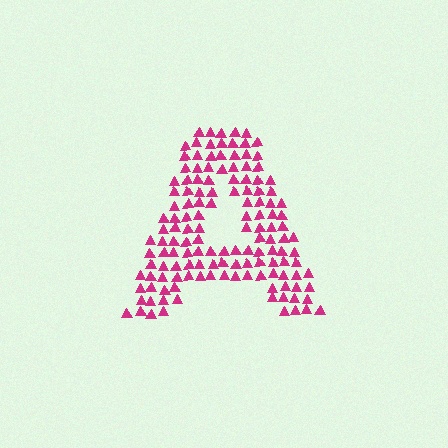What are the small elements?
The small elements are triangles.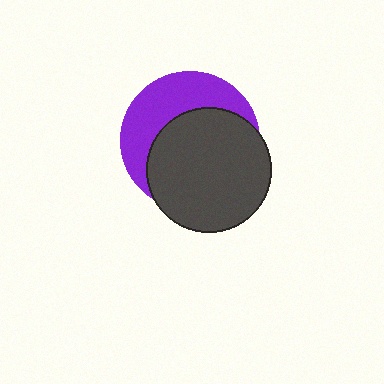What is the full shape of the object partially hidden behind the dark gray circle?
The partially hidden object is a purple circle.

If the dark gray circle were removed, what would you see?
You would see the complete purple circle.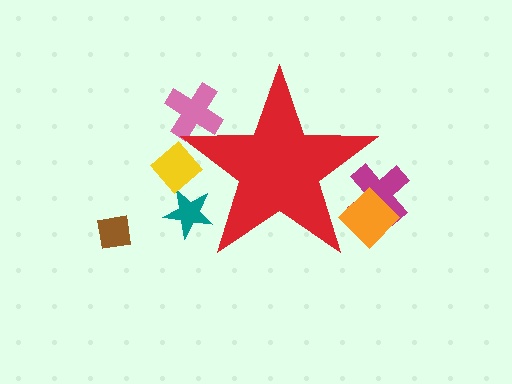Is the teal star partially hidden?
Yes, the teal star is partially hidden behind the red star.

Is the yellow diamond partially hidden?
Yes, the yellow diamond is partially hidden behind the red star.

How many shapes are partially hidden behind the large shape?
5 shapes are partially hidden.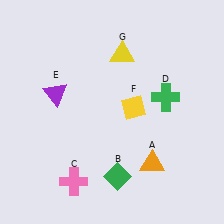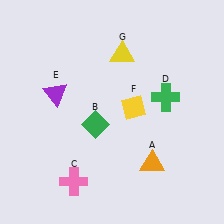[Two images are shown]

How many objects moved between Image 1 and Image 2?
1 object moved between the two images.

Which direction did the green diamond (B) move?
The green diamond (B) moved up.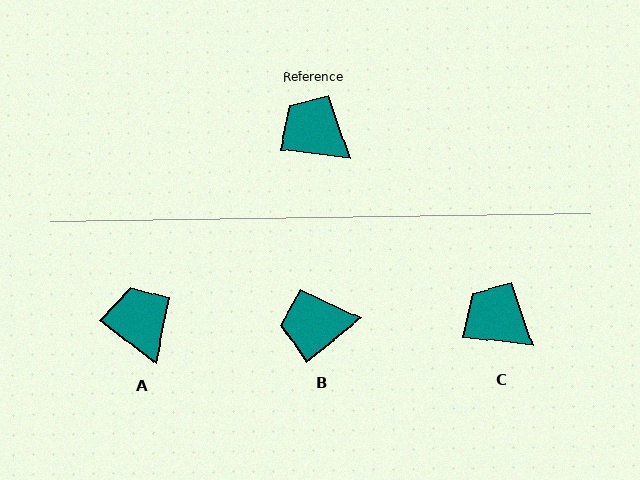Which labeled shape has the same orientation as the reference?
C.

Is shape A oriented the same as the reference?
No, it is off by about 30 degrees.